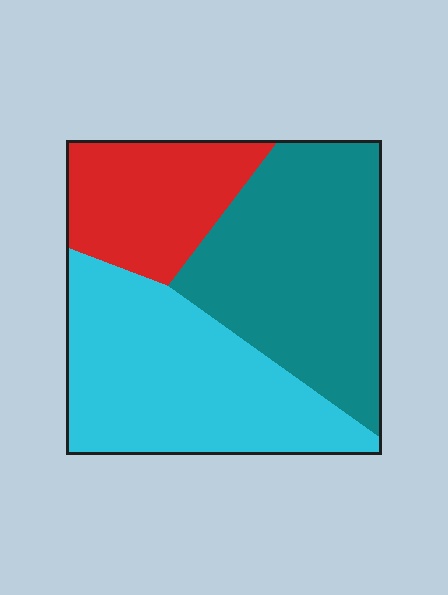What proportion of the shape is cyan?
Cyan covers around 40% of the shape.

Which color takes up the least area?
Red, at roughly 20%.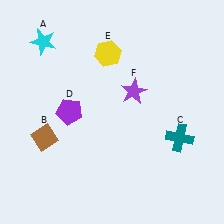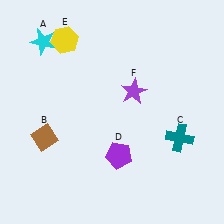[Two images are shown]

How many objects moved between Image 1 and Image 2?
2 objects moved between the two images.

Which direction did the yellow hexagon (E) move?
The yellow hexagon (E) moved left.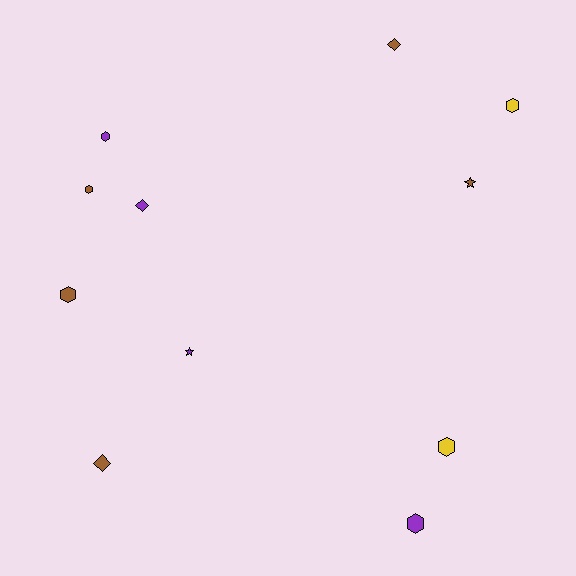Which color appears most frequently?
Brown, with 5 objects.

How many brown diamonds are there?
There are 2 brown diamonds.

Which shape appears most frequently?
Hexagon, with 6 objects.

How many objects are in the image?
There are 11 objects.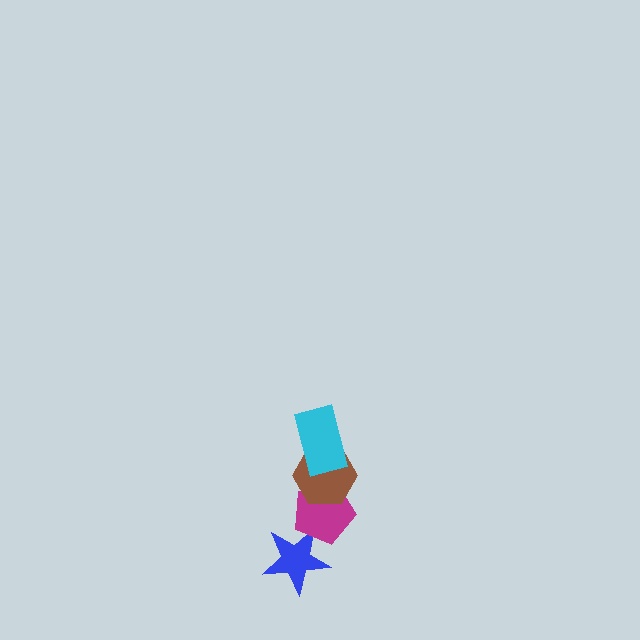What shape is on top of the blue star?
The magenta pentagon is on top of the blue star.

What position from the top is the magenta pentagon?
The magenta pentagon is 3rd from the top.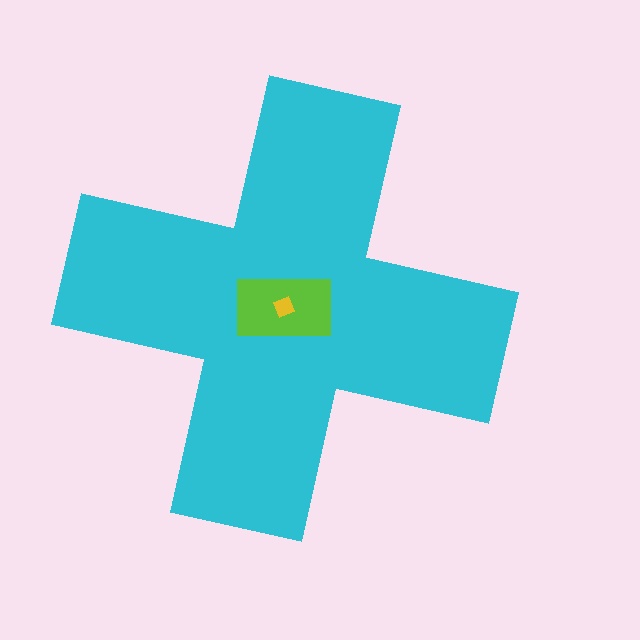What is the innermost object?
The yellow diamond.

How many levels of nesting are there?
3.